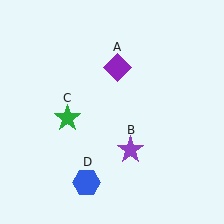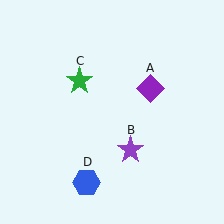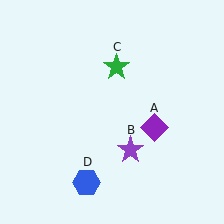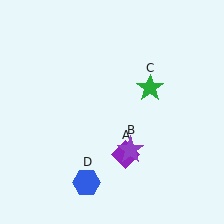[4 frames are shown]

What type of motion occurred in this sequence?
The purple diamond (object A), green star (object C) rotated clockwise around the center of the scene.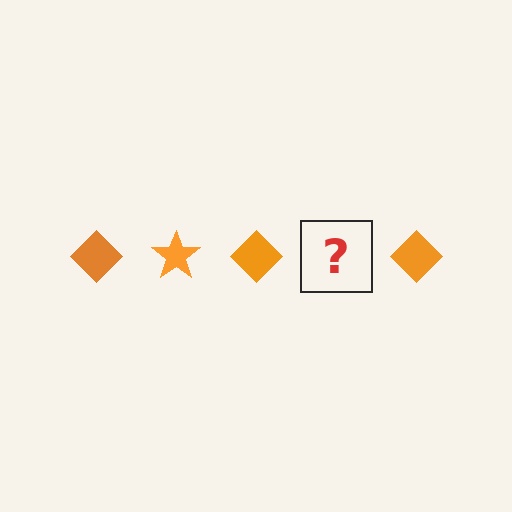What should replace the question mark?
The question mark should be replaced with an orange star.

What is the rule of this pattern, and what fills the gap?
The rule is that the pattern cycles through diamond, star shapes in orange. The gap should be filled with an orange star.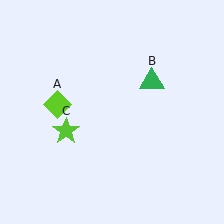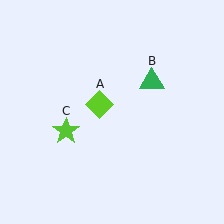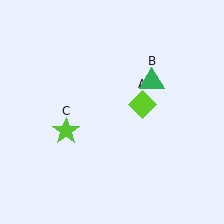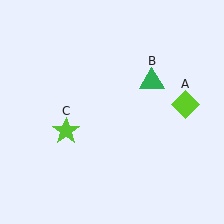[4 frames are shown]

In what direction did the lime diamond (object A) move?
The lime diamond (object A) moved right.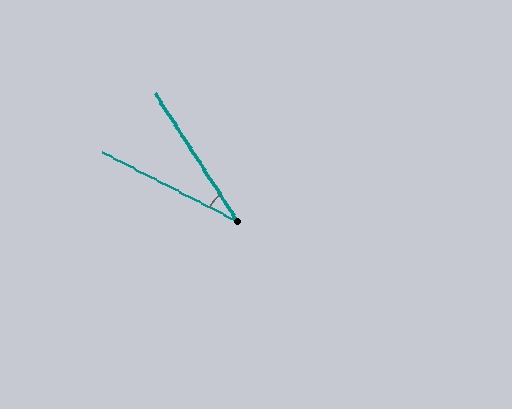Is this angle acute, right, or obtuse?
It is acute.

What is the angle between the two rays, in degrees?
Approximately 30 degrees.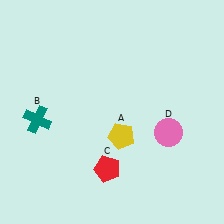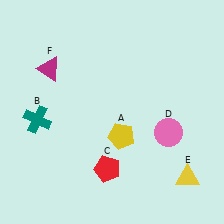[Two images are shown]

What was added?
A yellow triangle (E), a magenta triangle (F) were added in Image 2.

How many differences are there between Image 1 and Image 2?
There are 2 differences between the two images.